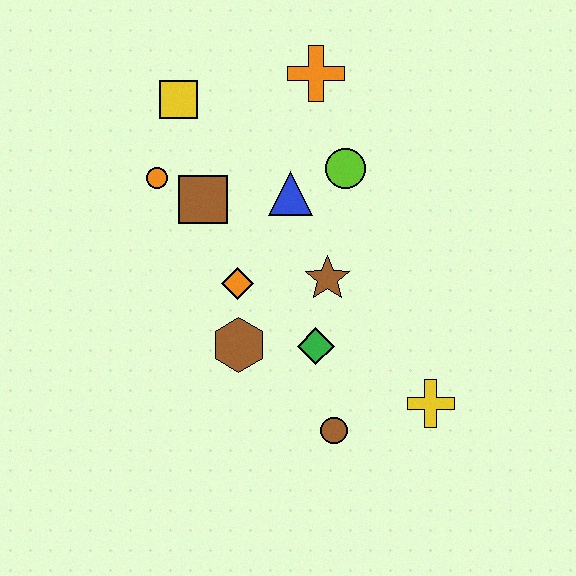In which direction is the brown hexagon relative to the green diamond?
The brown hexagon is to the left of the green diamond.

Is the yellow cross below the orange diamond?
Yes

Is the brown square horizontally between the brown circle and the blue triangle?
No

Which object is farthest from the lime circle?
The brown circle is farthest from the lime circle.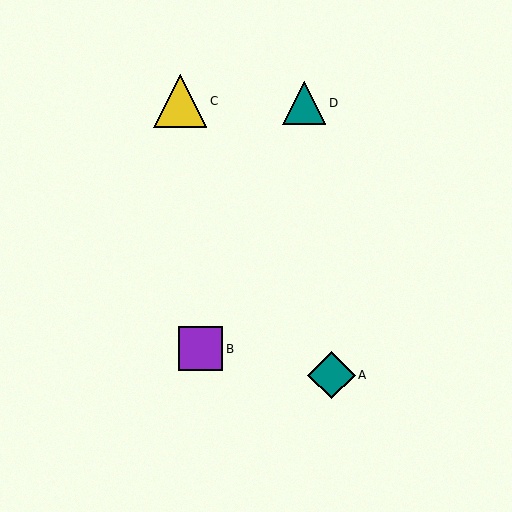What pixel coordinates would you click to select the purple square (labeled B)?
Click at (201, 349) to select the purple square B.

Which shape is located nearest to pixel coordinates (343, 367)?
The teal diamond (labeled A) at (331, 375) is nearest to that location.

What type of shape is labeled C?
Shape C is a yellow triangle.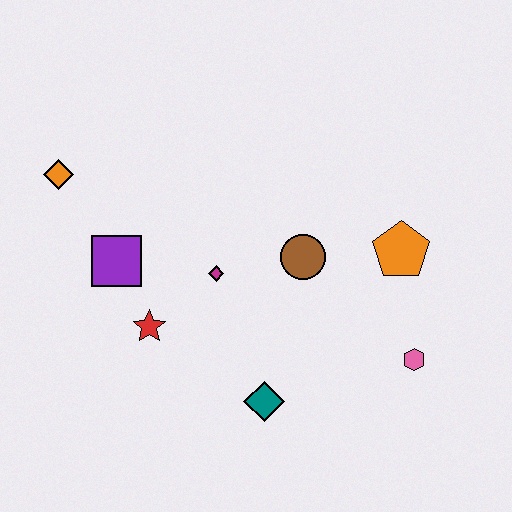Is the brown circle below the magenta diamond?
No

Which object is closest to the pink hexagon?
The orange pentagon is closest to the pink hexagon.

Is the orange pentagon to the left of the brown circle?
No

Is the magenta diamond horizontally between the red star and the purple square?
No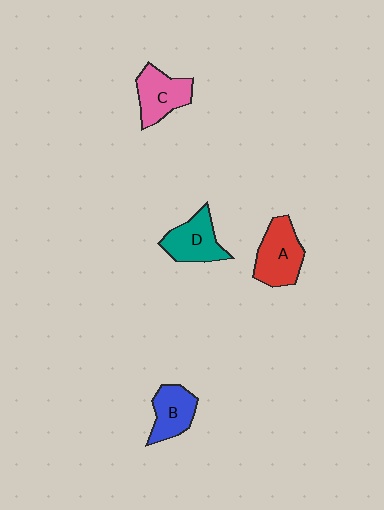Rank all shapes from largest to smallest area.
From largest to smallest: A (red), C (pink), D (teal), B (blue).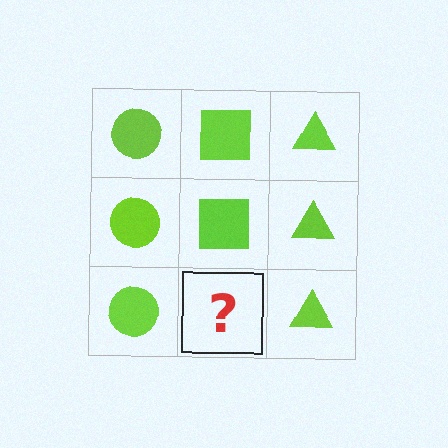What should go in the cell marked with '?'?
The missing cell should contain a lime square.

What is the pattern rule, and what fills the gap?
The rule is that each column has a consistent shape. The gap should be filled with a lime square.